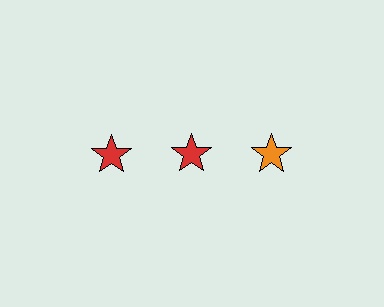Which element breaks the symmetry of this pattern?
The orange star in the top row, center column breaks the symmetry. All other shapes are red stars.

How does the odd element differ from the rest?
It has a different color: orange instead of red.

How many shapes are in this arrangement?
There are 3 shapes arranged in a grid pattern.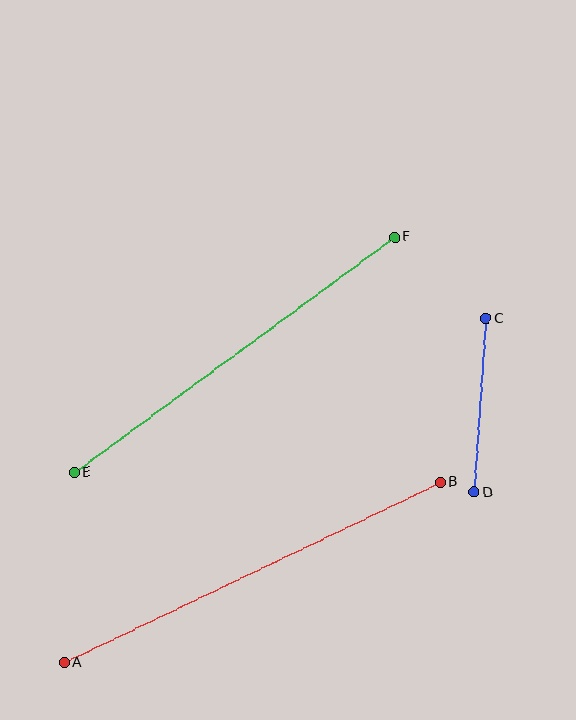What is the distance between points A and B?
The distance is approximately 417 pixels.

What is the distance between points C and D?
The distance is approximately 174 pixels.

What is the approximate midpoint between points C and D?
The midpoint is at approximately (480, 405) pixels.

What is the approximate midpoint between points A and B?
The midpoint is at approximately (252, 572) pixels.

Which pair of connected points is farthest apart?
Points A and B are farthest apart.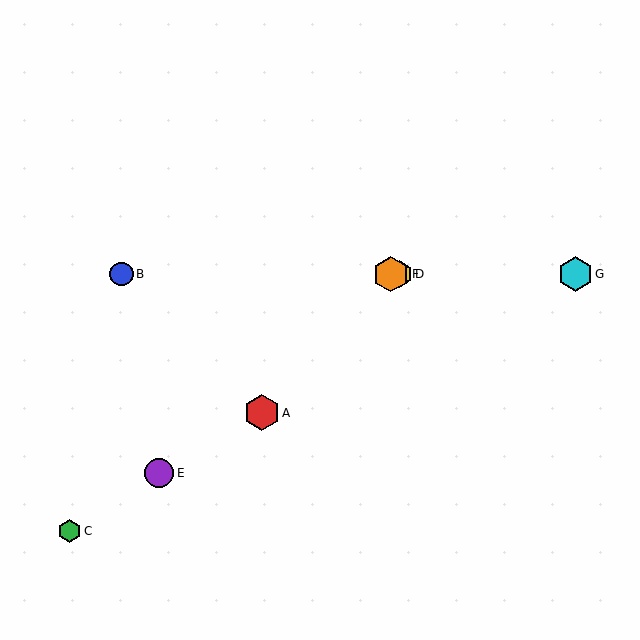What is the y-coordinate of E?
Object E is at y≈473.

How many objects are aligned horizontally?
4 objects (B, D, F, G) are aligned horizontally.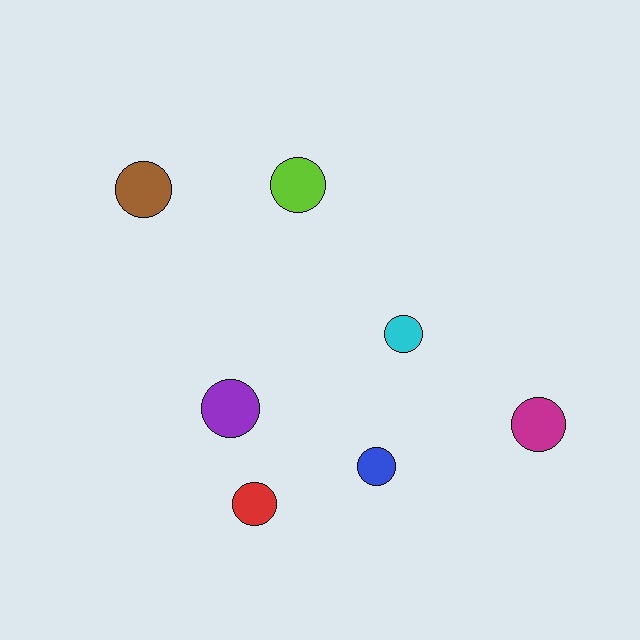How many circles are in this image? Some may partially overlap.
There are 7 circles.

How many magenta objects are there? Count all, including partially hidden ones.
There is 1 magenta object.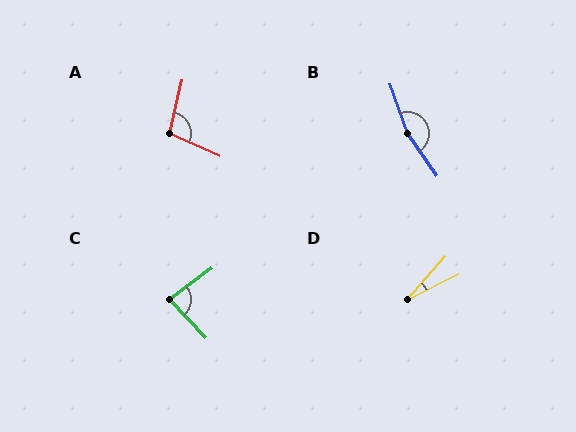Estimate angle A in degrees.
Approximately 101 degrees.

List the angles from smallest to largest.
D (22°), C (83°), A (101°), B (165°).